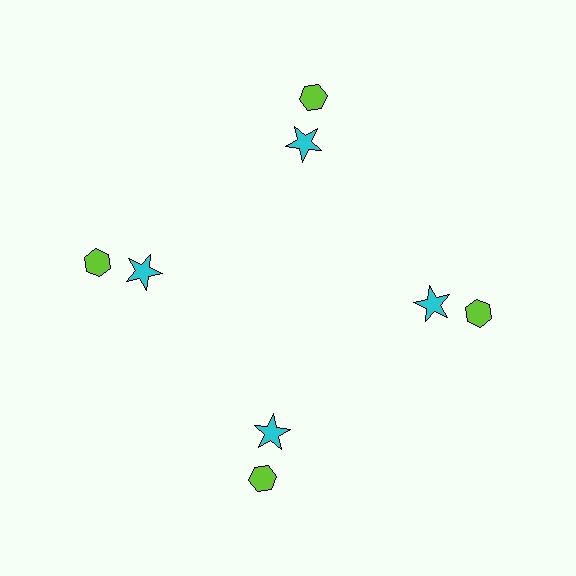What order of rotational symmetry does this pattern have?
This pattern has 4-fold rotational symmetry.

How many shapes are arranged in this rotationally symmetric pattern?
There are 8 shapes, arranged in 4 groups of 2.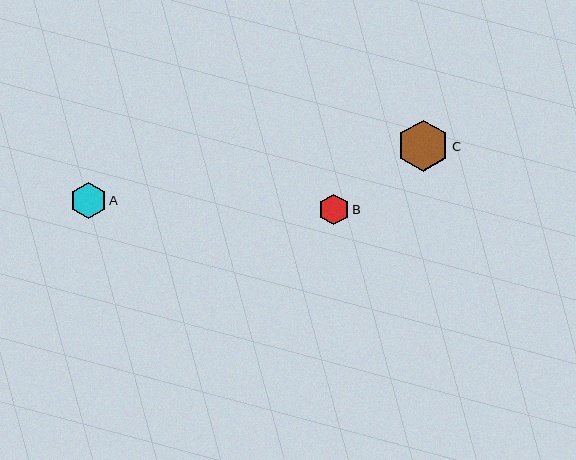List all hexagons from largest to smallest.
From largest to smallest: C, A, B.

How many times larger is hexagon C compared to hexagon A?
Hexagon C is approximately 1.4 times the size of hexagon A.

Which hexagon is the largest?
Hexagon C is the largest with a size of approximately 52 pixels.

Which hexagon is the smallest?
Hexagon B is the smallest with a size of approximately 31 pixels.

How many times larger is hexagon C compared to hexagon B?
Hexagon C is approximately 1.7 times the size of hexagon B.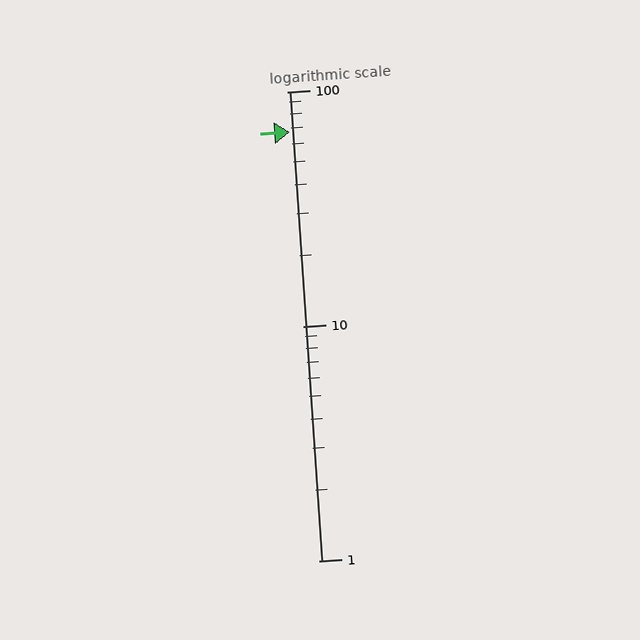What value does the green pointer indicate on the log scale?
The pointer indicates approximately 67.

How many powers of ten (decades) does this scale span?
The scale spans 2 decades, from 1 to 100.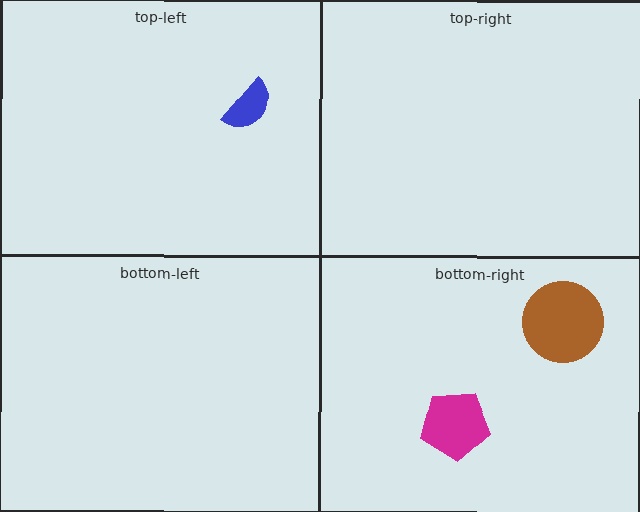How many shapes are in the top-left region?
1.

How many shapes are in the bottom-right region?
2.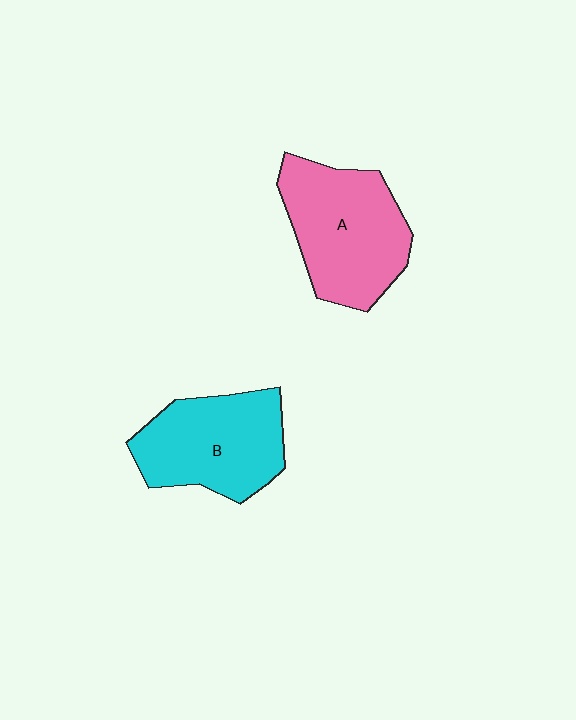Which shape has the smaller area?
Shape B (cyan).